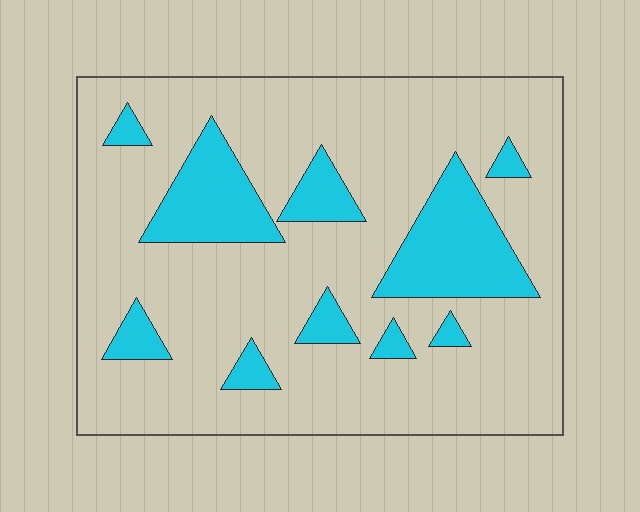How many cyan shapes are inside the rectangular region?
10.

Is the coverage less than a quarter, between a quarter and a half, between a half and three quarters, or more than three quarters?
Less than a quarter.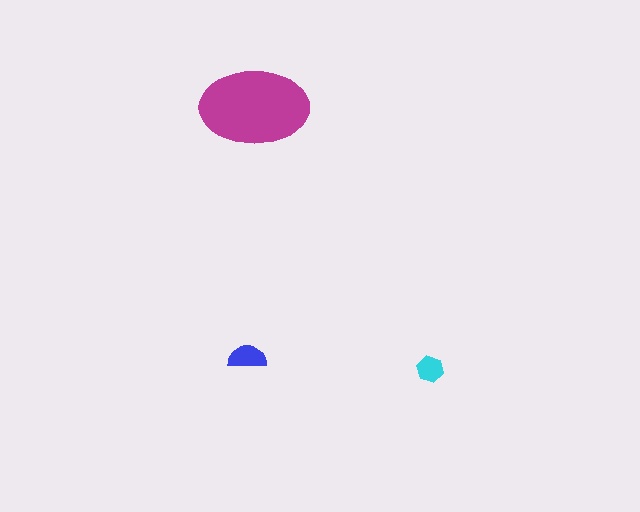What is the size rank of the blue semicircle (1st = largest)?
2nd.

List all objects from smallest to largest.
The cyan hexagon, the blue semicircle, the magenta ellipse.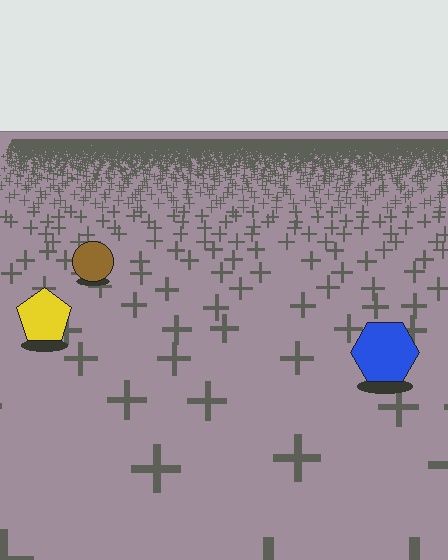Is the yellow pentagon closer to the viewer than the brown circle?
Yes. The yellow pentagon is closer — you can tell from the texture gradient: the ground texture is coarser near it.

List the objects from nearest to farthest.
From nearest to farthest: the blue hexagon, the yellow pentagon, the brown circle.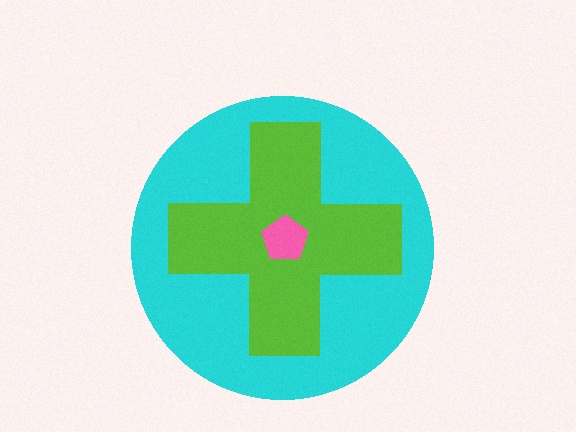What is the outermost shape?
The cyan circle.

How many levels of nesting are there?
3.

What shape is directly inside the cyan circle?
The lime cross.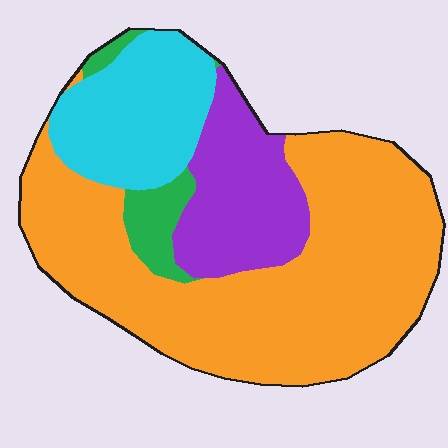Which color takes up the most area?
Orange, at roughly 60%.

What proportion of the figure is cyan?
Cyan covers 18% of the figure.